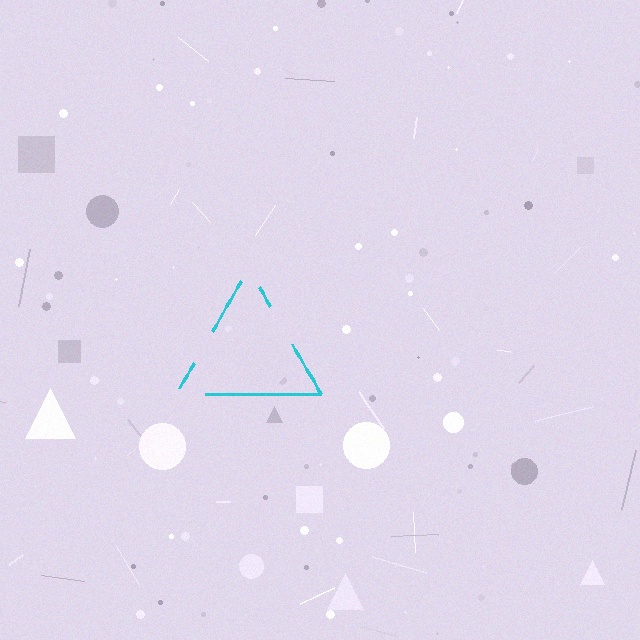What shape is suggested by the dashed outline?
The dashed outline suggests a triangle.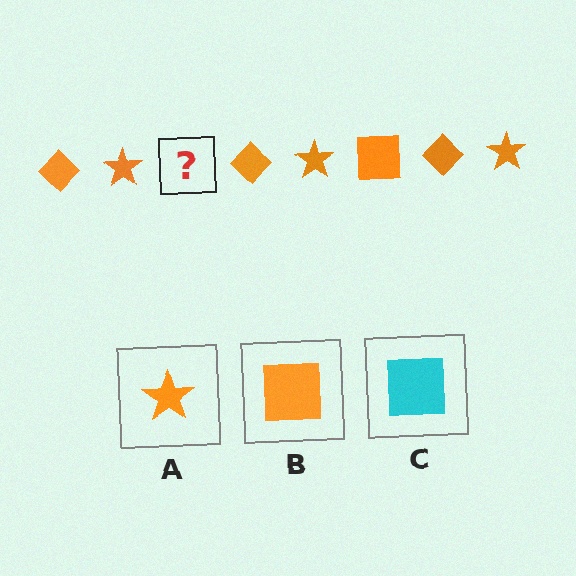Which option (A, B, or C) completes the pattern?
B.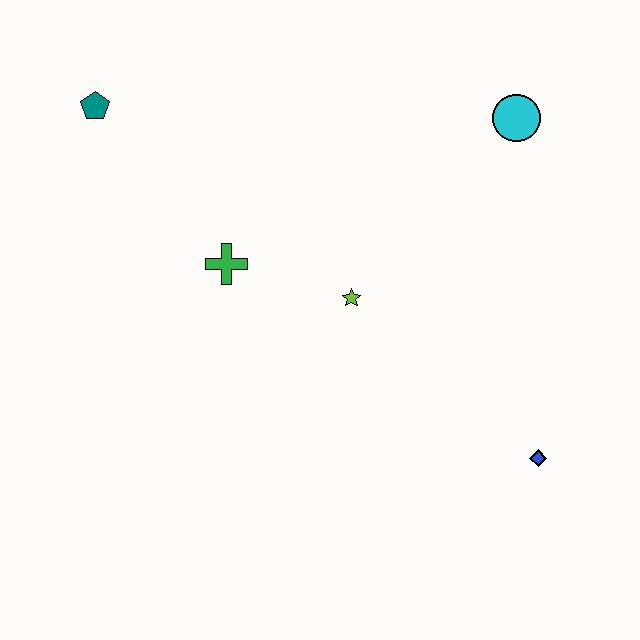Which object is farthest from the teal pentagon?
The blue diamond is farthest from the teal pentagon.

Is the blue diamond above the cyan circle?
No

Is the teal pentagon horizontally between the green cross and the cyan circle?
No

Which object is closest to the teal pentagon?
The green cross is closest to the teal pentagon.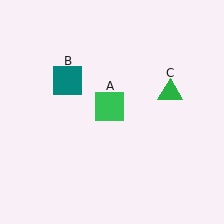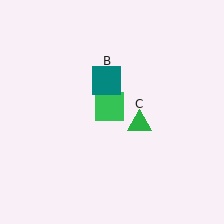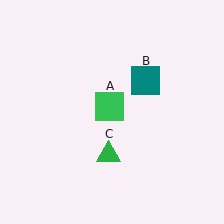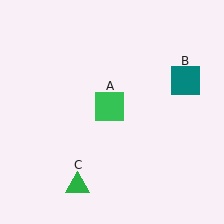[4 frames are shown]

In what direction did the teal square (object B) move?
The teal square (object B) moved right.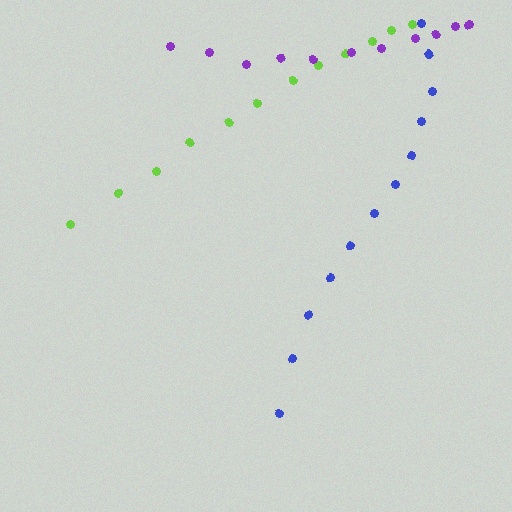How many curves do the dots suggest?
There are 3 distinct paths.